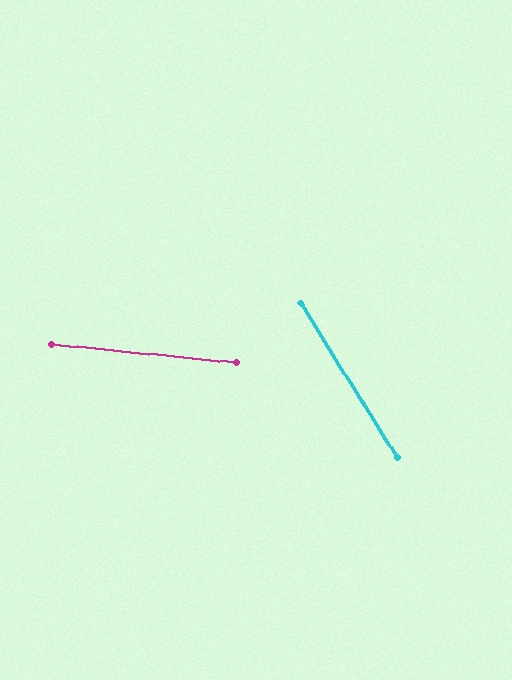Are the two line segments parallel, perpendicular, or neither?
Neither parallel nor perpendicular — they differ by about 52°.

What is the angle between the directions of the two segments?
Approximately 52 degrees.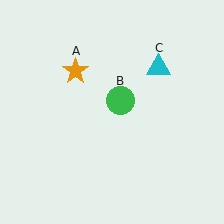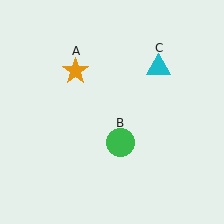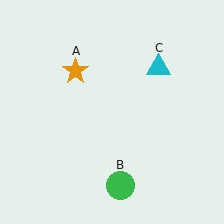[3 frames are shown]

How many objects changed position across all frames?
1 object changed position: green circle (object B).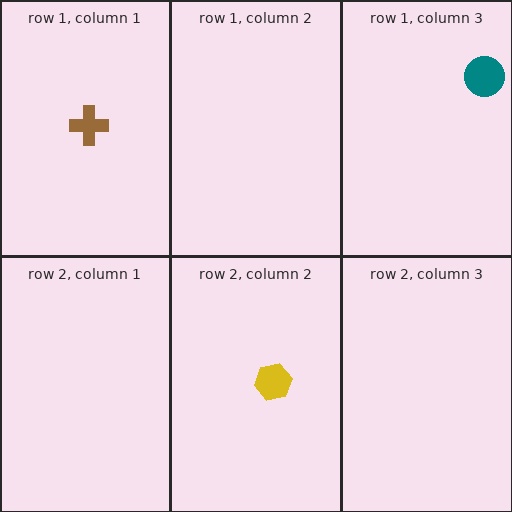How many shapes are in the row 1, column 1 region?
1.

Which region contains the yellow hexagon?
The row 2, column 2 region.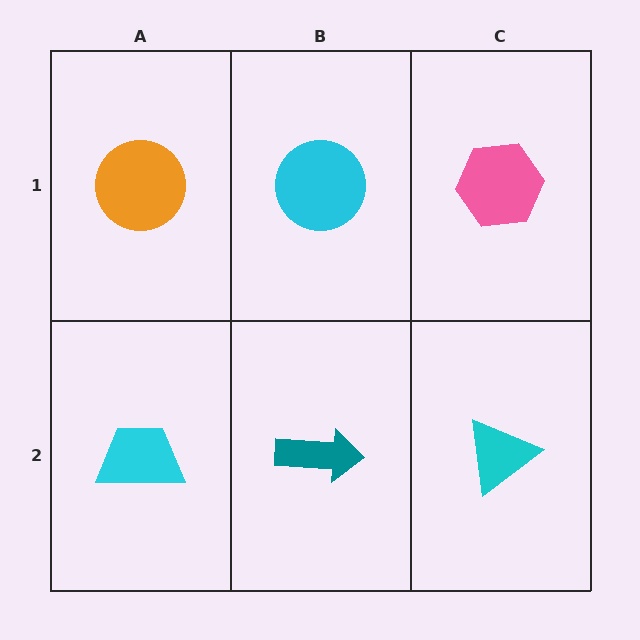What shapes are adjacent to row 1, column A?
A cyan trapezoid (row 2, column A), a cyan circle (row 1, column B).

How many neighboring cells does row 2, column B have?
3.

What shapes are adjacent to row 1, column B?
A teal arrow (row 2, column B), an orange circle (row 1, column A), a pink hexagon (row 1, column C).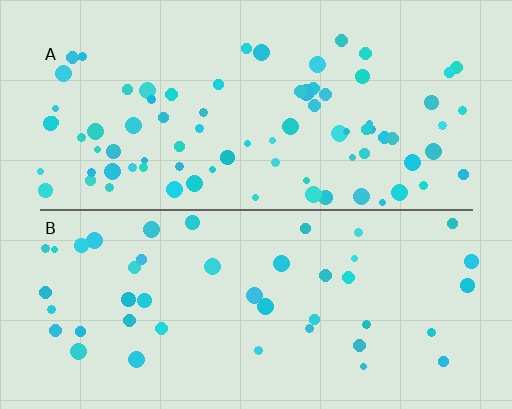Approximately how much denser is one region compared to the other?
Approximately 1.8× — region A over region B.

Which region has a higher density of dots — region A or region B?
A (the top).